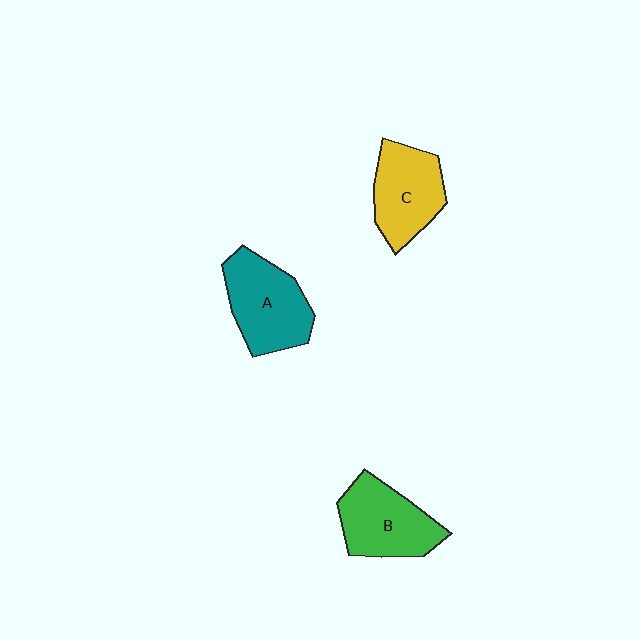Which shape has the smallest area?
Shape C (yellow).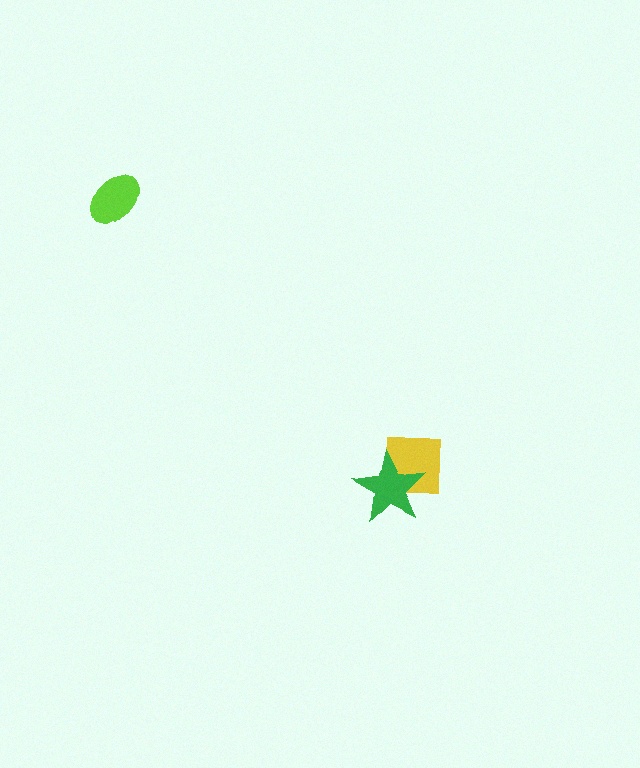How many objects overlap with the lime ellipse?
0 objects overlap with the lime ellipse.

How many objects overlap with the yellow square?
1 object overlaps with the yellow square.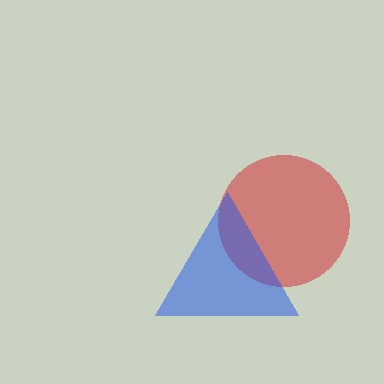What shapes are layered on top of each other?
The layered shapes are: a red circle, a blue triangle.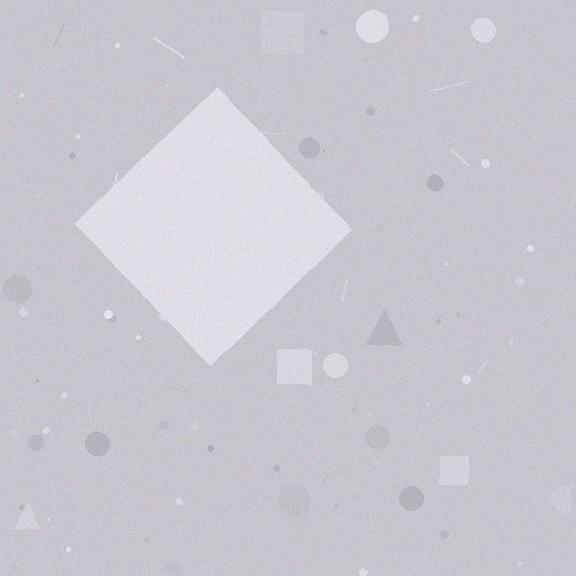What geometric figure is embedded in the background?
A diamond is embedded in the background.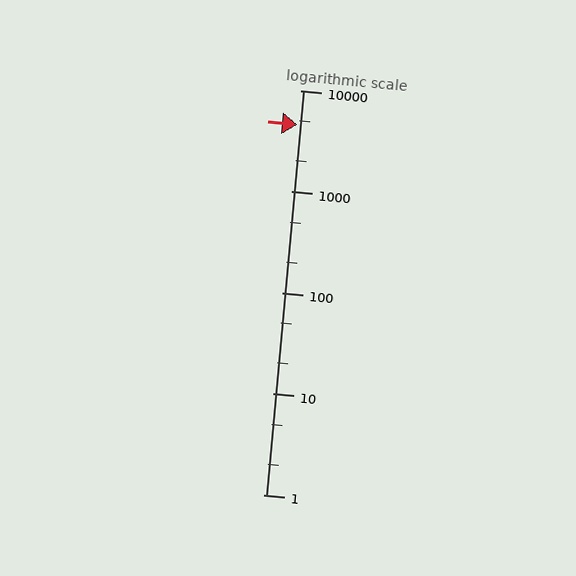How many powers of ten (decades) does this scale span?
The scale spans 4 decades, from 1 to 10000.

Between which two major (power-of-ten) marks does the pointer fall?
The pointer is between 1000 and 10000.